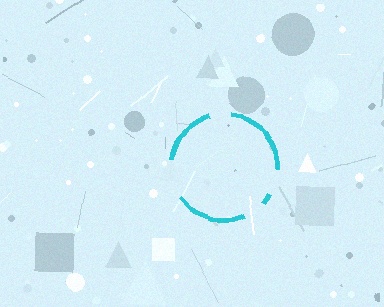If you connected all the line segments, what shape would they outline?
They would outline a circle.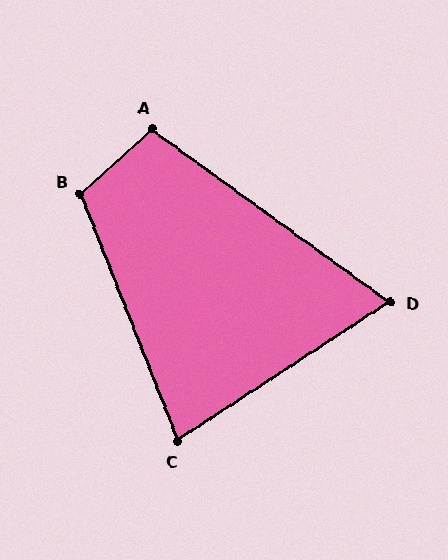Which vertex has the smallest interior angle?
D, at approximately 69 degrees.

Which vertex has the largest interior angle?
B, at approximately 111 degrees.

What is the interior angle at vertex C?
Approximately 78 degrees (acute).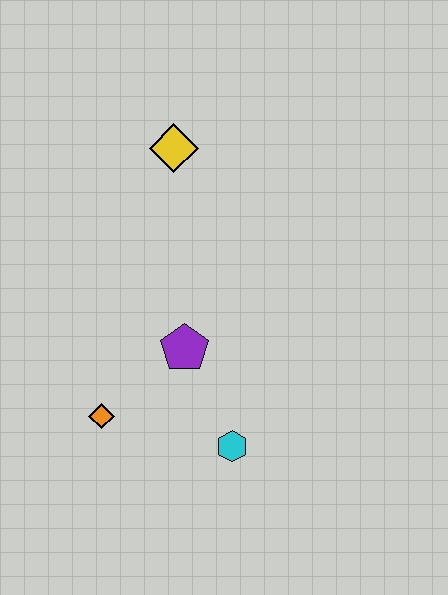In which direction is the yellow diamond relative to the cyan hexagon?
The yellow diamond is above the cyan hexagon.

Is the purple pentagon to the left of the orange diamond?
No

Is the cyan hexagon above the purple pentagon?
No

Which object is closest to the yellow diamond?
The purple pentagon is closest to the yellow diamond.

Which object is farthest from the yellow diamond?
The cyan hexagon is farthest from the yellow diamond.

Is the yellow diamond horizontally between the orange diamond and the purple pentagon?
Yes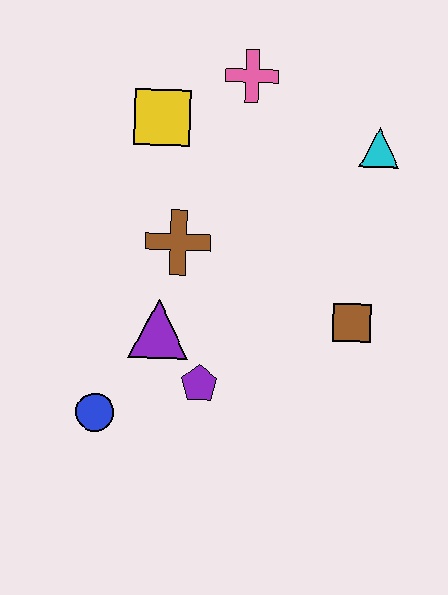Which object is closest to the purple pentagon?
The purple triangle is closest to the purple pentagon.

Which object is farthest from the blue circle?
The cyan triangle is farthest from the blue circle.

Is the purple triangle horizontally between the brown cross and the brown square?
No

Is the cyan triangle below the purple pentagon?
No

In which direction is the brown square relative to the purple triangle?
The brown square is to the right of the purple triangle.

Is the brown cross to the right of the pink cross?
No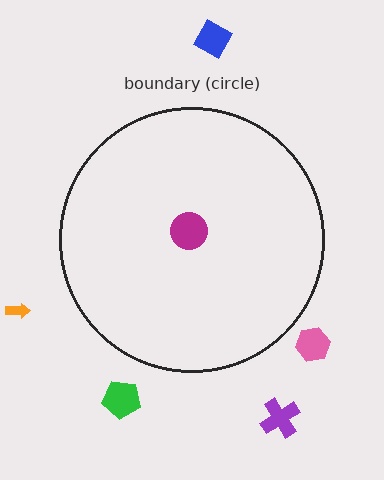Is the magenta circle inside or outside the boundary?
Inside.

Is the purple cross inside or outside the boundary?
Outside.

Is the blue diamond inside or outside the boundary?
Outside.